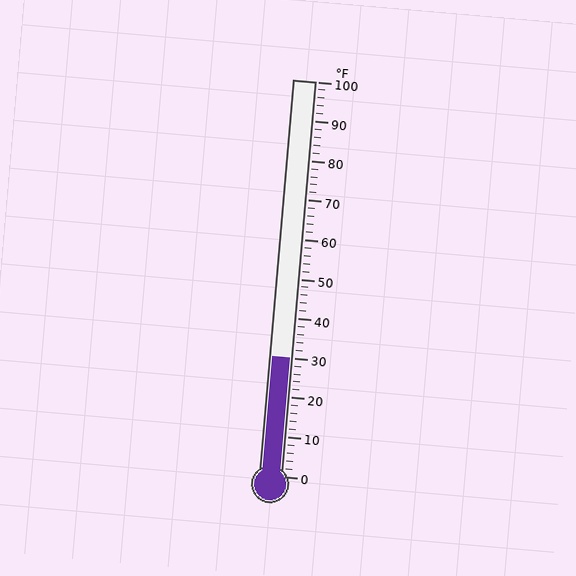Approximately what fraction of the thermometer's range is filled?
The thermometer is filled to approximately 30% of its range.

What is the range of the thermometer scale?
The thermometer scale ranges from 0°F to 100°F.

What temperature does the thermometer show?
The thermometer shows approximately 30°F.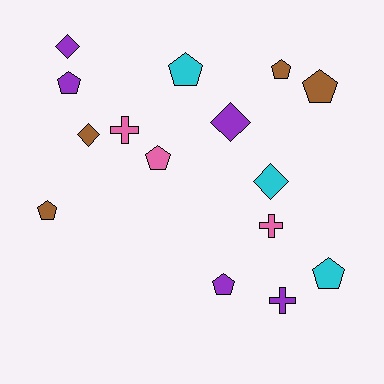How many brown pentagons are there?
There are 3 brown pentagons.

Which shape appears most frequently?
Pentagon, with 8 objects.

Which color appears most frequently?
Purple, with 5 objects.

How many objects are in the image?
There are 15 objects.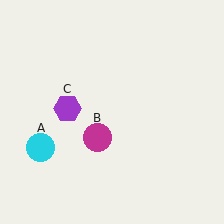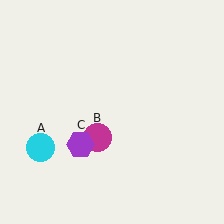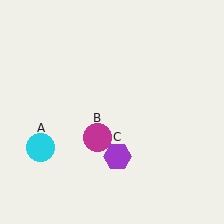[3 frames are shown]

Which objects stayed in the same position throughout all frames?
Cyan circle (object A) and magenta circle (object B) remained stationary.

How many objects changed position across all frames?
1 object changed position: purple hexagon (object C).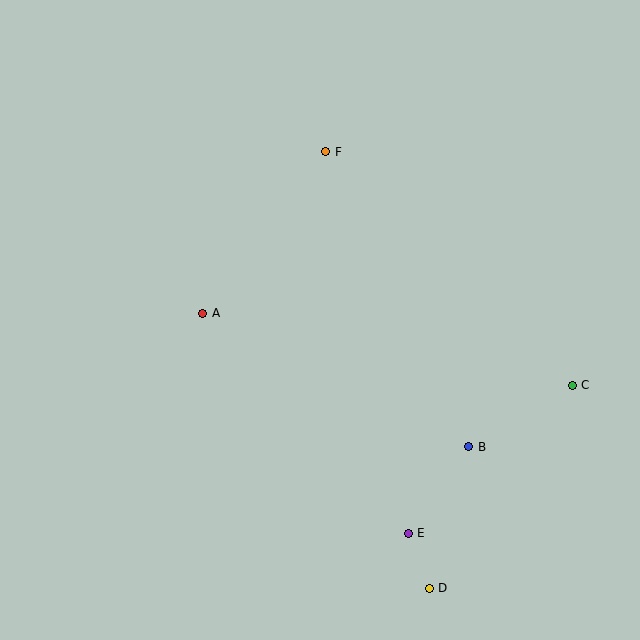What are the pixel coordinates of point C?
Point C is at (572, 385).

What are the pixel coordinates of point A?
Point A is at (203, 313).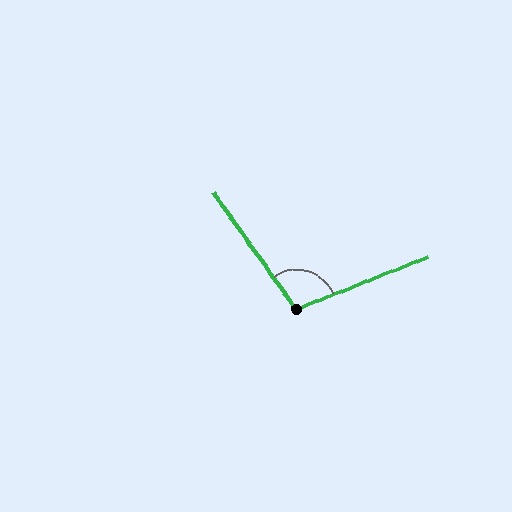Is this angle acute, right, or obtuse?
It is obtuse.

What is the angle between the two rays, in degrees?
Approximately 104 degrees.